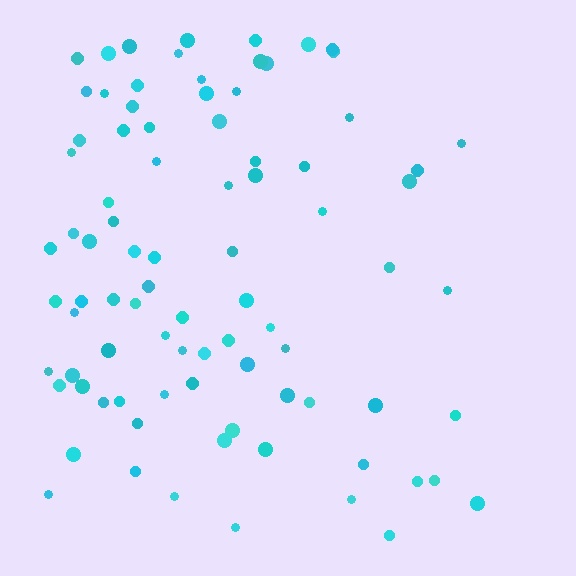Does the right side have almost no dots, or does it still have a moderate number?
Still a moderate number, just noticeably fewer than the left.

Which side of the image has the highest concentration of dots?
The left.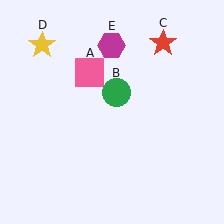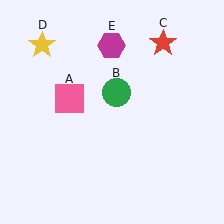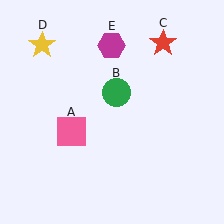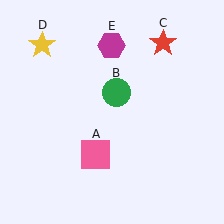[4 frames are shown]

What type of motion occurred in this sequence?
The pink square (object A) rotated counterclockwise around the center of the scene.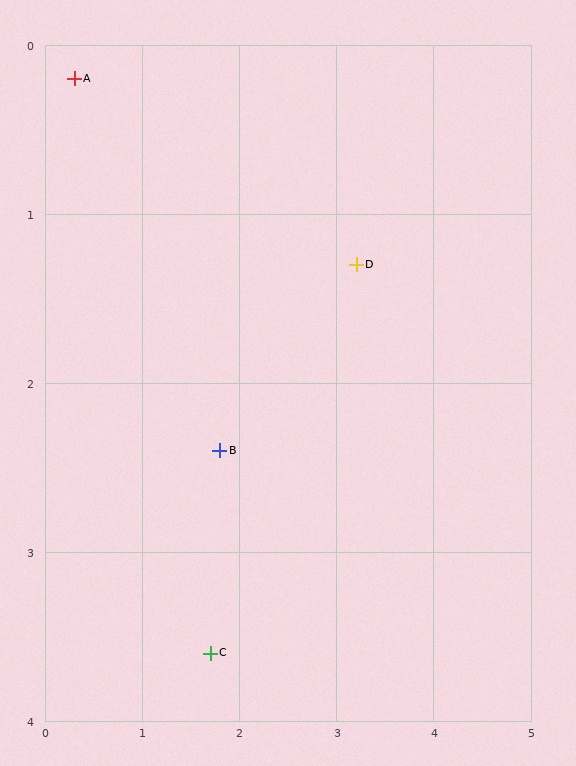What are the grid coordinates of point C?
Point C is at approximately (1.7, 3.6).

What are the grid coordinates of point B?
Point B is at approximately (1.8, 2.4).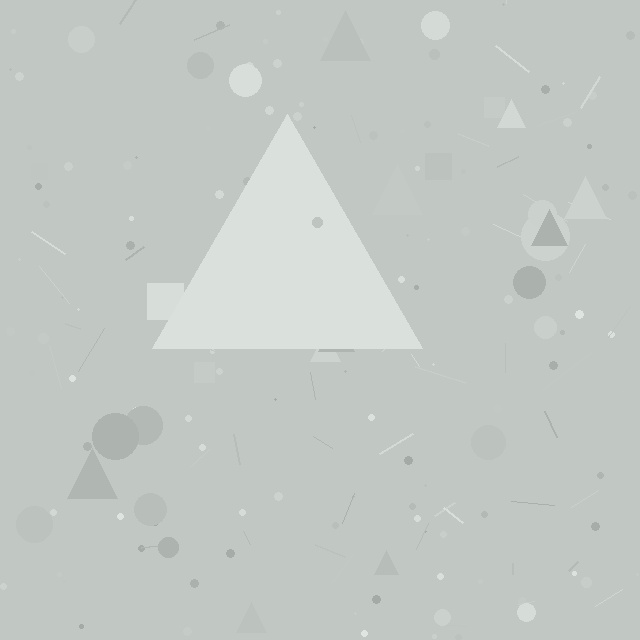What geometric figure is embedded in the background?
A triangle is embedded in the background.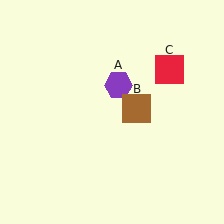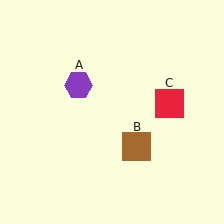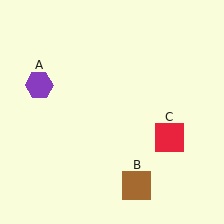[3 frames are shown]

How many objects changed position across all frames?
3 objects changed position: purple hexagon (object A), brown square (object B), red square (object C).